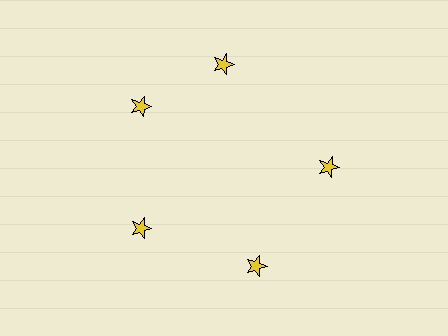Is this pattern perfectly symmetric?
No. The 5 yellow stars are arranged in a ring, but one element near the 1 o'clock position is rotated out of alignment along the ring, breaking the 5-fold rotational symmetry.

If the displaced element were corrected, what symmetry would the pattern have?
It would have 5-fold rotational symmetry — the pattern would map onto itself every 72 degrees.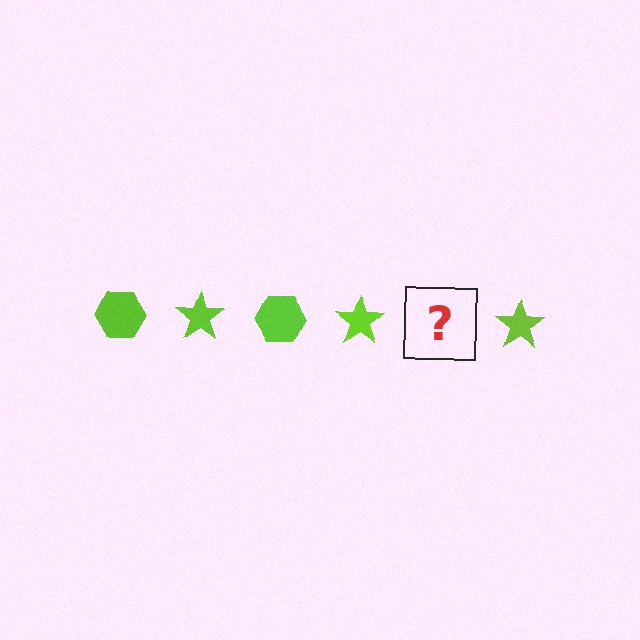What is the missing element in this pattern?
The missing element is a lime hexagon.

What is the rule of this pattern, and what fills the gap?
The rule is that the pattern cycles through hexagon, star shapes in lime. The gap should be filled with a lime hexagon.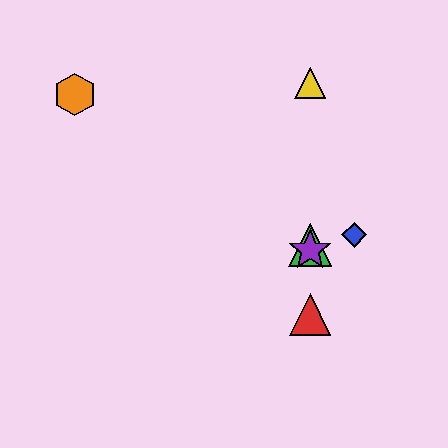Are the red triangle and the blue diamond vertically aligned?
No, the red triangle is at x≈310 and the blue diamond is at x≈354.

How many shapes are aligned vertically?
4 shapes (the red triangle, the green triangle, the yellow triangle, the purple star) are aligned vertically.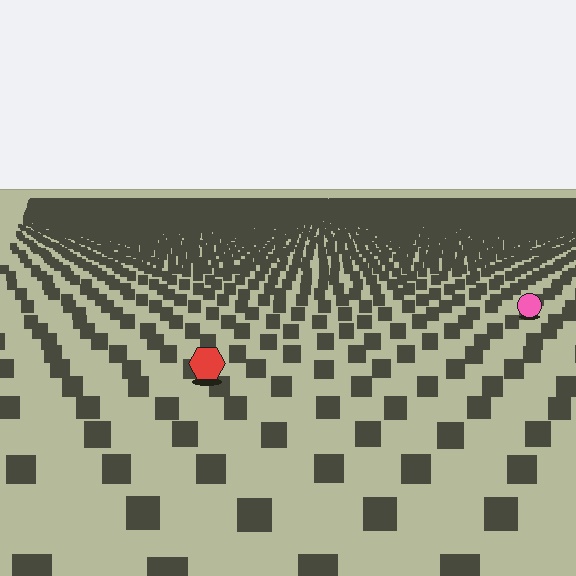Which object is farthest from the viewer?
The pink circle is farthest from the viewer. It appears smaller and the ground texture around it is denser.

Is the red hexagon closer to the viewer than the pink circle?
Yes. The red hexagon is closer — you can tell from the texture gradient: the ground texture is coarser near it.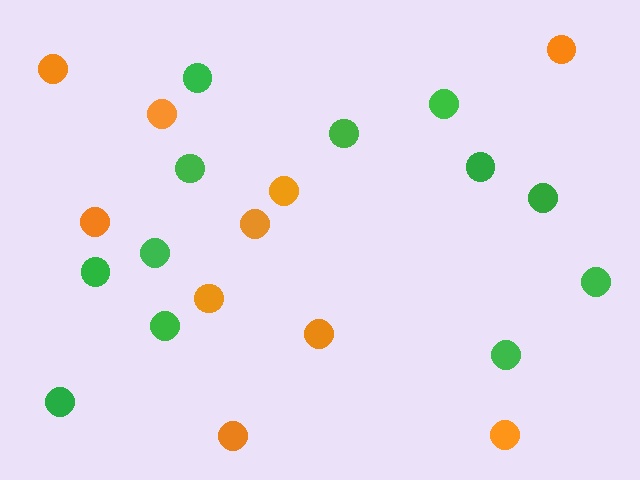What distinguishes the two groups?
There are 2 groups: one group of green circles (12) and one group of orange circles (10).